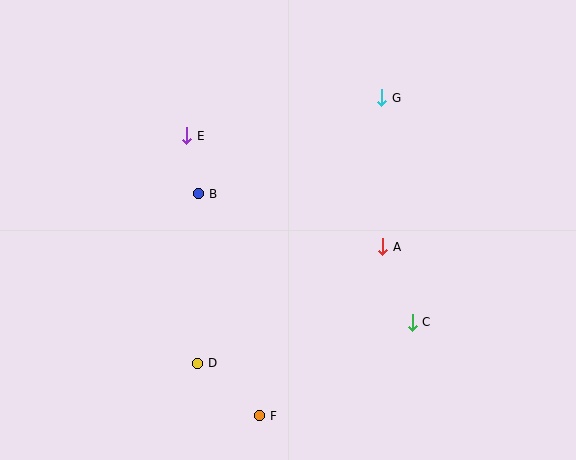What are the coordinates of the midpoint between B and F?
The midpoint between B and F is at (229, 305).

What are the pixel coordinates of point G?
Point G is at (382, 98).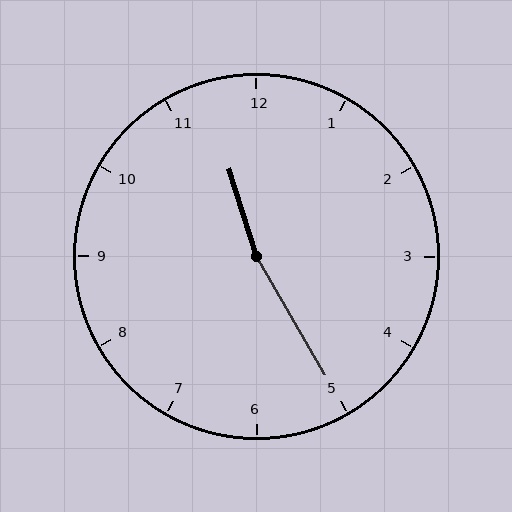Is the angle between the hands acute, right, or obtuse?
It is obtuse.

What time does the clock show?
11:25.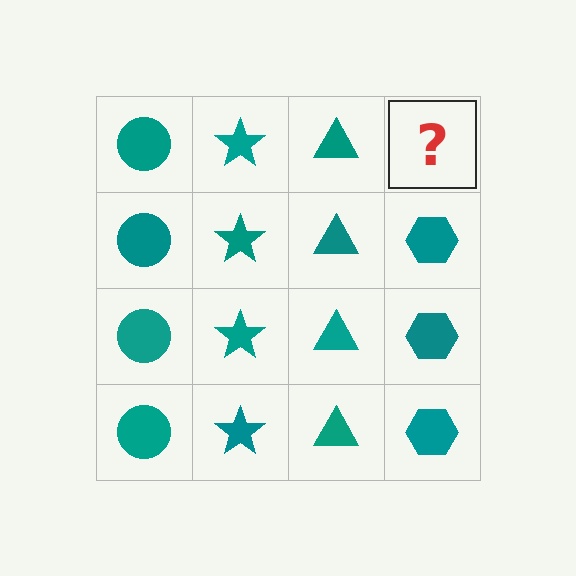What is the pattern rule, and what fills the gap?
The rule is that each column has a consistent shape. The gap should be filled with a teal hexagon.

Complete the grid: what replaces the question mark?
The question mark should be replaced with a teal hexagon.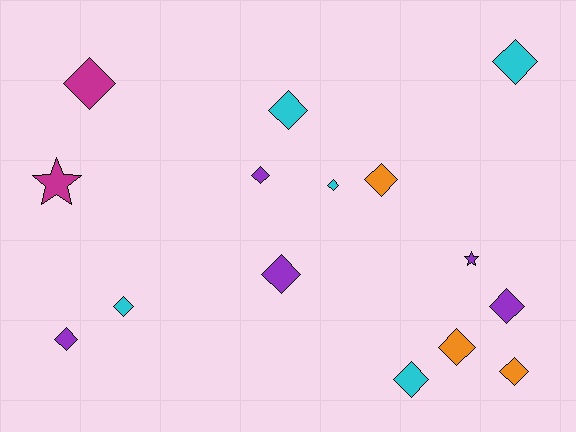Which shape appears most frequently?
Diamond, with 13 objects.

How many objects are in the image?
There are 15 objects.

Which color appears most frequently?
Cyan, with 5 objects.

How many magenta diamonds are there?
There is 1 magenta diamond.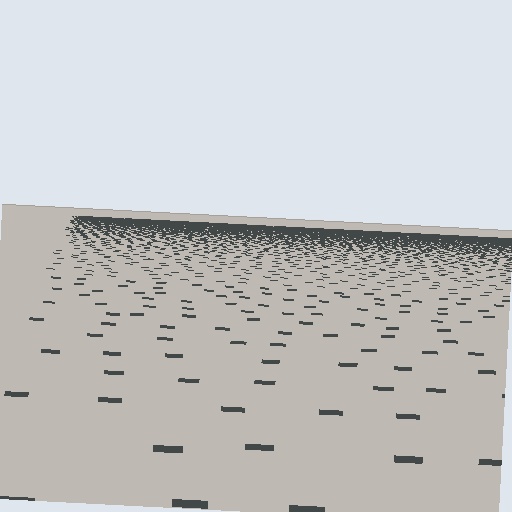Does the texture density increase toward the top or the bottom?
Density increases toward the top.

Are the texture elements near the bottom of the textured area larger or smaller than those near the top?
Larger. Near the bottom, elements are closer to the viewer and appear at a bigger on-screen size.